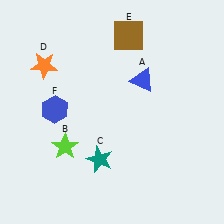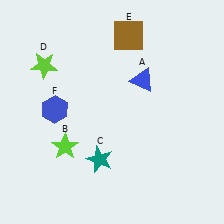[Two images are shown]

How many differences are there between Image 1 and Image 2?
There is 1 difference between the two images.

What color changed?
The star (D) changed from orange in Image 1 to lime in Image 2.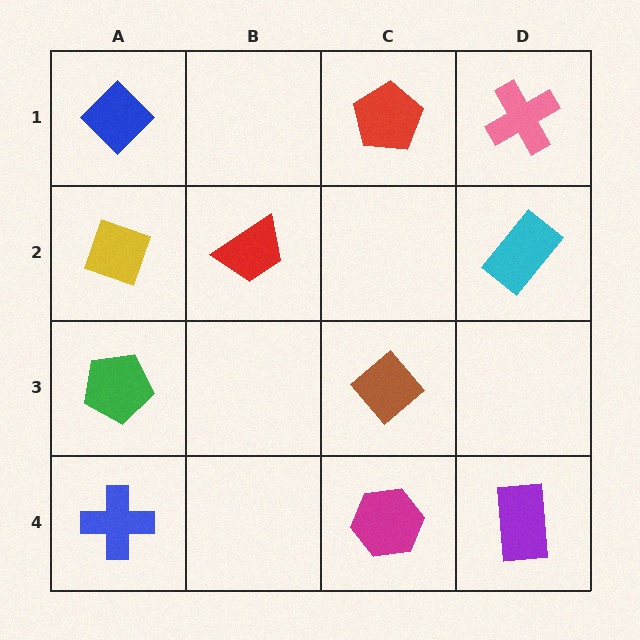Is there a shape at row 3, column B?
No, that cell is empty.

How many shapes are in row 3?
2 shapes.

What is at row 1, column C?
A red pentagon.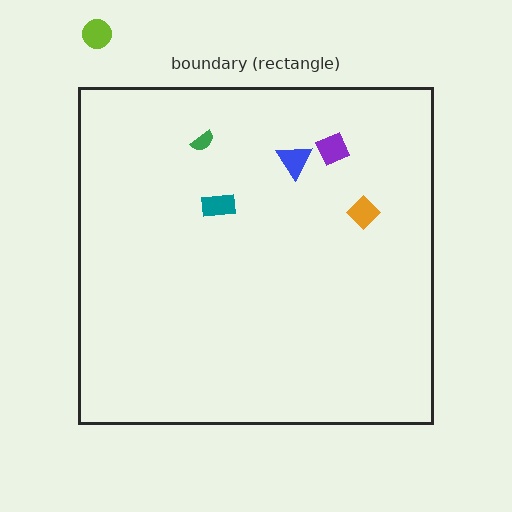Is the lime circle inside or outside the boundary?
Outside.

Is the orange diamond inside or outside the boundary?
Inside.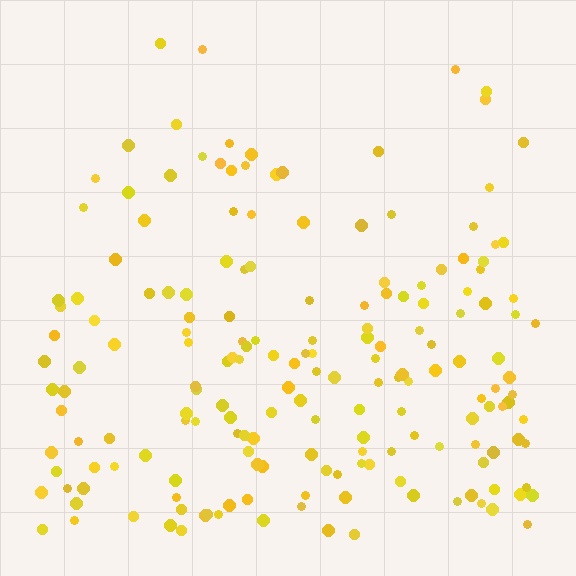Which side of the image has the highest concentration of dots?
The bottom.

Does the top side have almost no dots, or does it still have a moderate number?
Still a moderate number, just noticeably fewer than the bottom.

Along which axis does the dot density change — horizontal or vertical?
Vertical.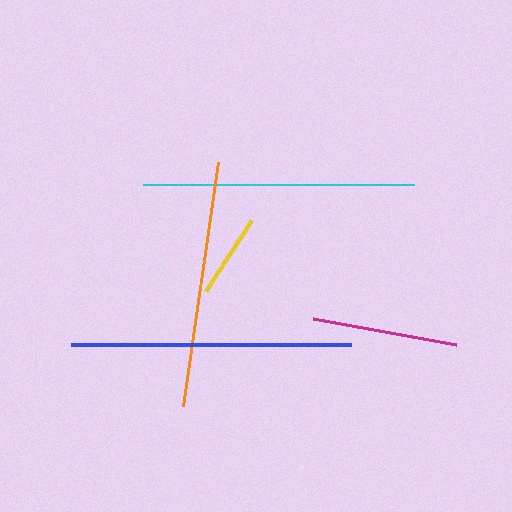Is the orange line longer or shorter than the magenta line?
The orange line is longer than the magenta line.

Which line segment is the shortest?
The yellow line is the shortest at approximately 84 pixels.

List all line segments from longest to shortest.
From longest to shortest: blue, cyan, orange, magenta, yellow.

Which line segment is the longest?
The blue line is the longest at approximately 279 pixels.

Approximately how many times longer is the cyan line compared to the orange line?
The cyan line is approximately 1.1 times the length of the orange line.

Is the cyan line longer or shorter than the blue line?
The blue line is longer than the cyan line.